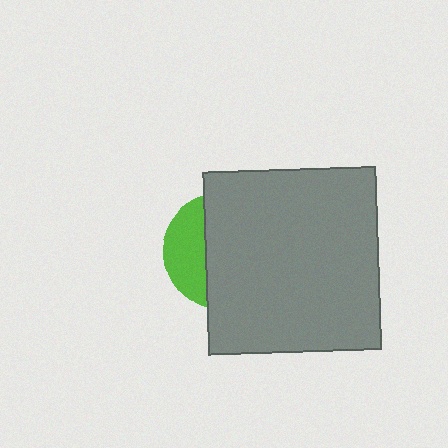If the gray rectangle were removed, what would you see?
You would see the complete lime circle.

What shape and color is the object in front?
The object in front is a gray rectangle.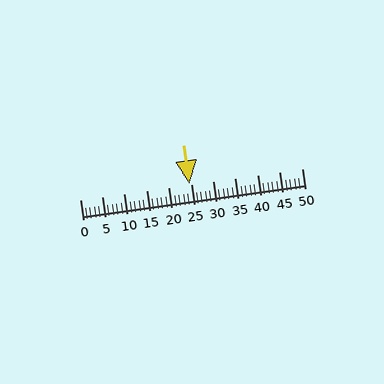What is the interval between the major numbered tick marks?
The major tick marks are spaced 5 units apart.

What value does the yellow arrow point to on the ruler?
The yellow arrow points to approximately 25.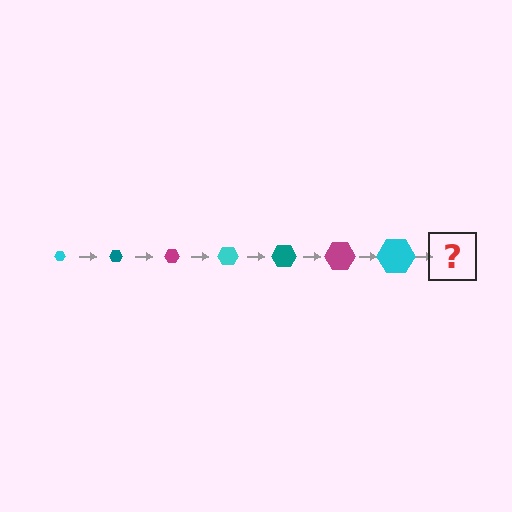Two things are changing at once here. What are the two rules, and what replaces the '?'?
The two rules are that the hexagon grows larger each step and the color cycles through cyan, teal, and magenta. The '?' should be a teal hexagon, larger than the previous one.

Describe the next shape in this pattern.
It should be a teal hexagon, larger than the previous one.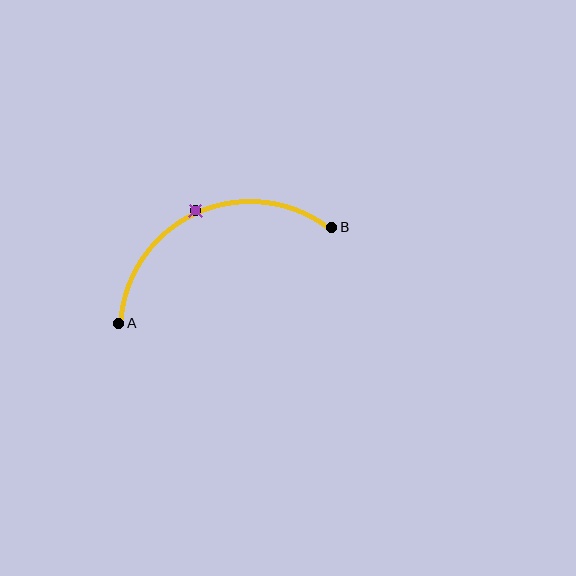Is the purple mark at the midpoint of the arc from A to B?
Yes. The purple mark lies on the arc at equal arc-length from both A and B — it is the arc midpoint.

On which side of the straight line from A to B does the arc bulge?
The arc bulges above the straight line connecting A and B.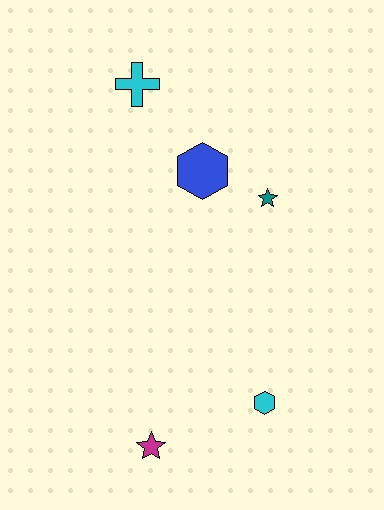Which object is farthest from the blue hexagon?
The magenta star is farthest from the blue hexagon.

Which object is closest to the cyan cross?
The blue hexagon is closest to the cyan cross.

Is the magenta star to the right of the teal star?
No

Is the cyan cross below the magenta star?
No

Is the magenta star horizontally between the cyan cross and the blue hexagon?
Yes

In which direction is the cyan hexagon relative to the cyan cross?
The cyan hexagon is below the cyan cross.